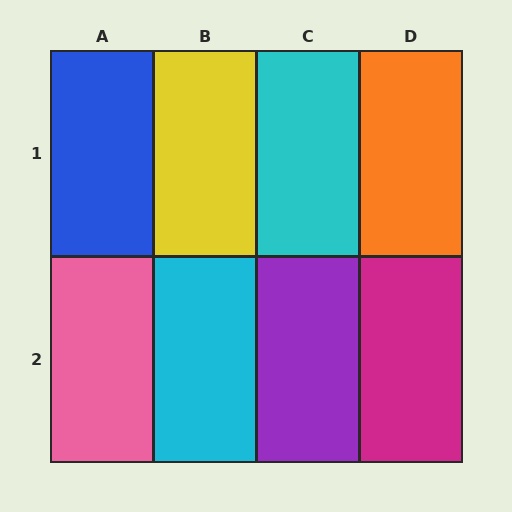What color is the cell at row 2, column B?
Cyan.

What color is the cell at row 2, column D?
Magenta.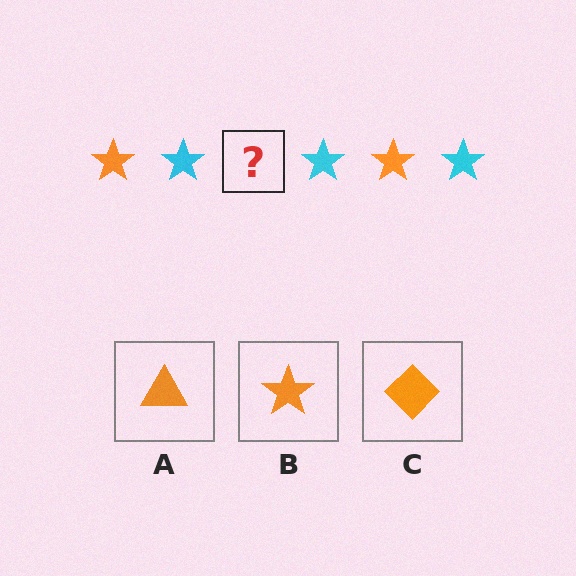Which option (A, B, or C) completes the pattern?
B.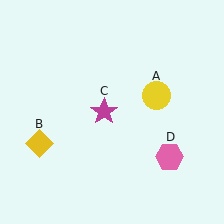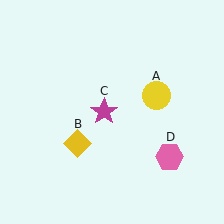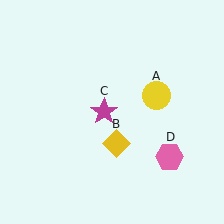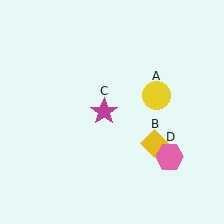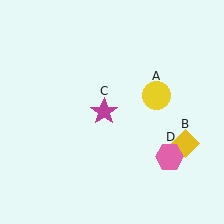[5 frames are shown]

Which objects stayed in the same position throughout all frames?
Yellow circle (object A) and magenta star (object C) and pink hexagon (object D) remained stationary.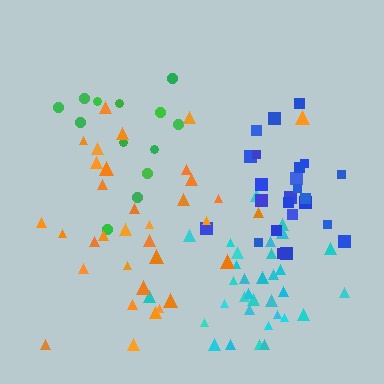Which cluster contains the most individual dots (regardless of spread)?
Orange (34).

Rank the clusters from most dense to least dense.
cyan, blue, orange, green.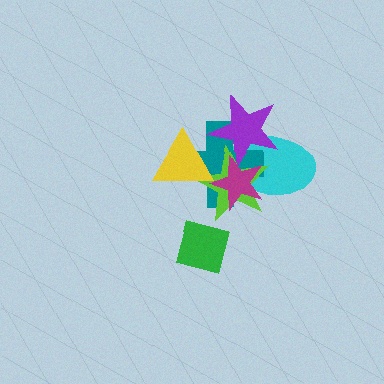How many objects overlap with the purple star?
4 objects overlap with the purple star.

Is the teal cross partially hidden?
Yes, it is partially covered by another shape.